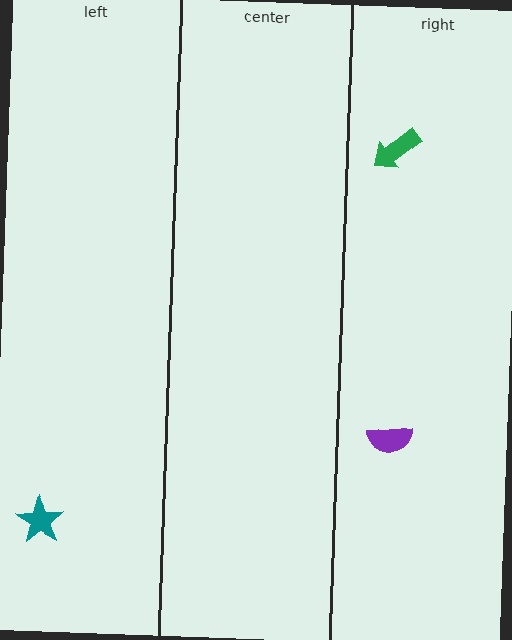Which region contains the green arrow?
The right region.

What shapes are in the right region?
The green arrow, the purple semicircle.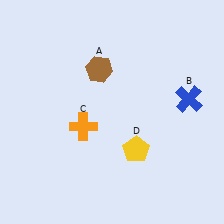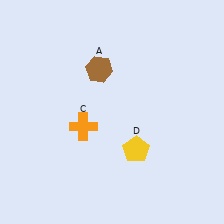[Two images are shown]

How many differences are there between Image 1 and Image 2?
There is 1 difference between the two images.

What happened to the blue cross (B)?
The blue cross (B) was removed in Image 2. It was in the top-right area of Image 1.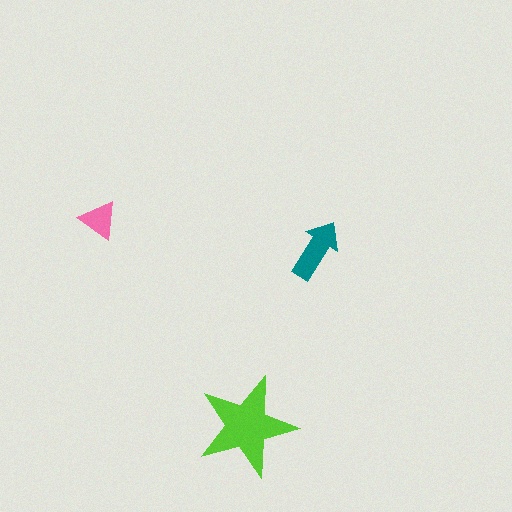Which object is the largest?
The lime star.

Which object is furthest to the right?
The teal arrow is rightmost.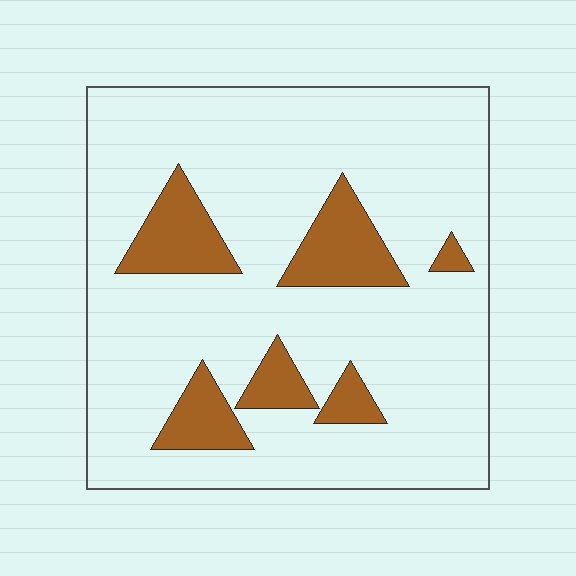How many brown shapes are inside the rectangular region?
6.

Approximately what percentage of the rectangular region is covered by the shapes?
Approximately 15%.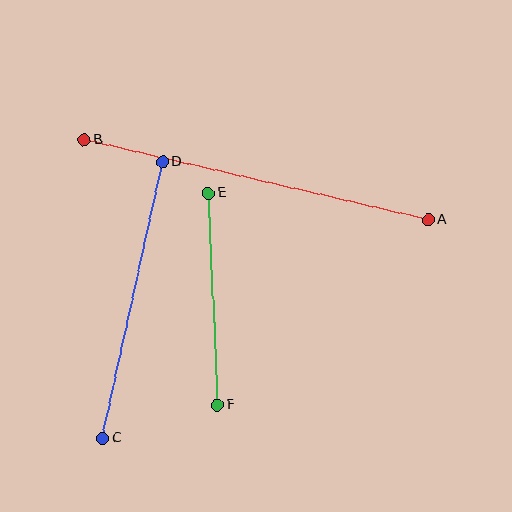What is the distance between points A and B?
The distance is approximately 353 pixels.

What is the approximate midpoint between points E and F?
The midpoint is at approximately (213, 299) pixels.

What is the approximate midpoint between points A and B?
The midpoint is at approximately (256, 180) pixels.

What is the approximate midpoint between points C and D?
The midpoint is at approximately (133, 300) pixels.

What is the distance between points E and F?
The distance is approximately 212 pixels.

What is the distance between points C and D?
The distance is approximately 283 pixels.